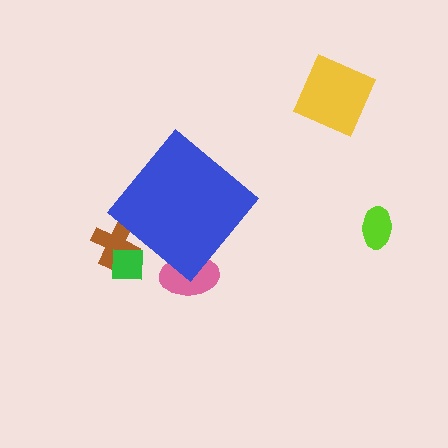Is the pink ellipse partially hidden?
Yes, the pink ellipse is partially hidden behind the blue diamond.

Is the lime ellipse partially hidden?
No, the lime ellipse is fully visible.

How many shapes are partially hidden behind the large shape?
3 shapes are partially hidden.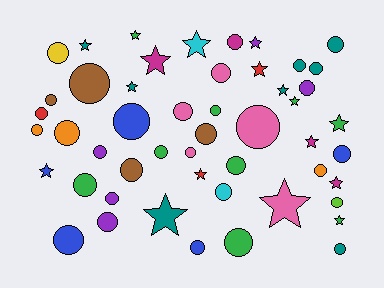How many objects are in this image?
There are 50 objects.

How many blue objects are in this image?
There are 5 blue objects.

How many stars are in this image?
There are 17 stars.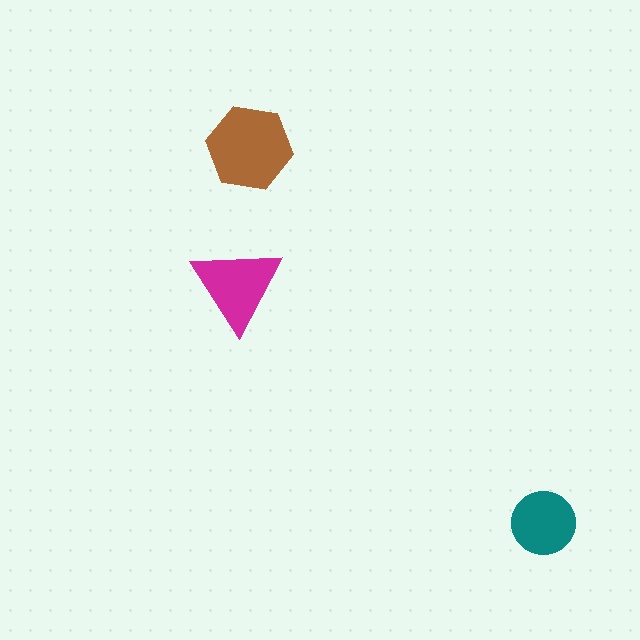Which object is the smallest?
The teal circle.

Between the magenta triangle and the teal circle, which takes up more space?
The magenta triangle.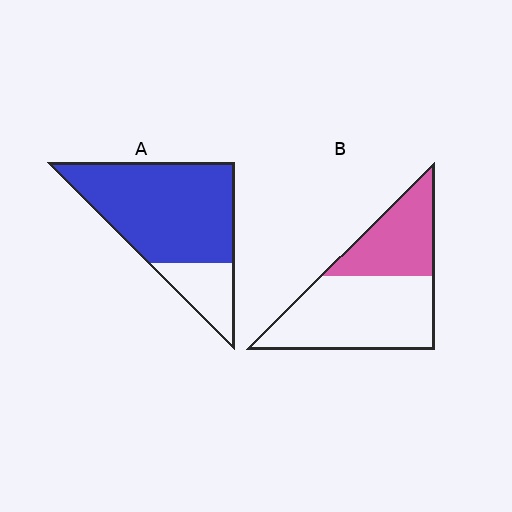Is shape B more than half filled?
No.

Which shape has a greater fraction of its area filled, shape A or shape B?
Shape A.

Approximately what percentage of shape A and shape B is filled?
A is approximately 80% and B is approximately 35%.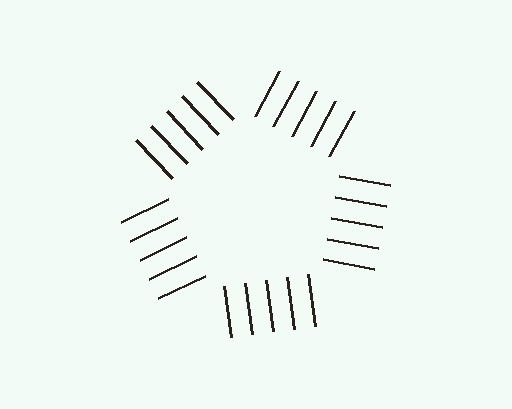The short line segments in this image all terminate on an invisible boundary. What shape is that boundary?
An illusory pentagon — the line segments terminate on its edges but no continuous stroke is drawn.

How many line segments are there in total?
25 — 5 along each of the 5 edges.